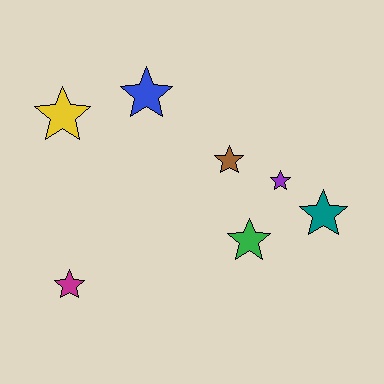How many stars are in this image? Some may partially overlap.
There are 7 stars.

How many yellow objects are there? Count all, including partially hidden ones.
There is 1 yellow object.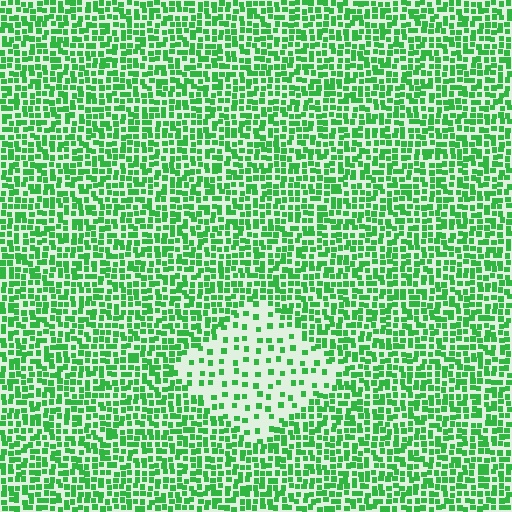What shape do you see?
I see a diamond.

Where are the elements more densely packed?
The elements are more densely packed outside the diamond boundary.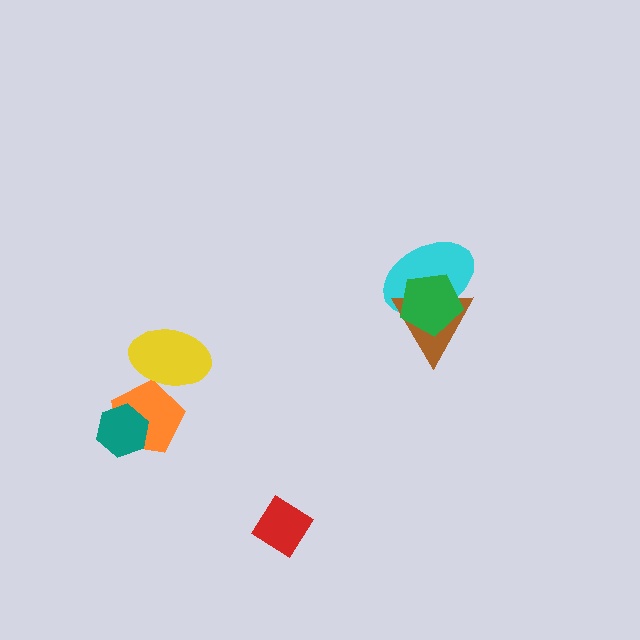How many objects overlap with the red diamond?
0 objects overlap with the red diamond.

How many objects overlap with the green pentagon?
2 objects overlap with the green pentagon.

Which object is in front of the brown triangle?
The green pentagon is in front of the brown triangle.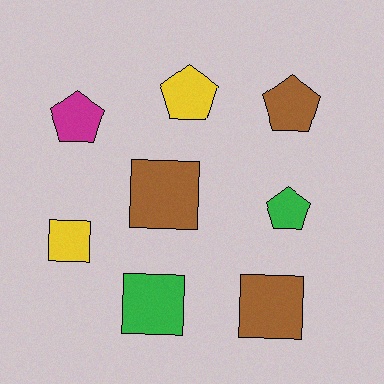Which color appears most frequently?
Brown, with 3 objects.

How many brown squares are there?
There are 2 brown squares.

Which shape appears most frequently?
Square, with 4 objects.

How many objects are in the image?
There are 8 objects.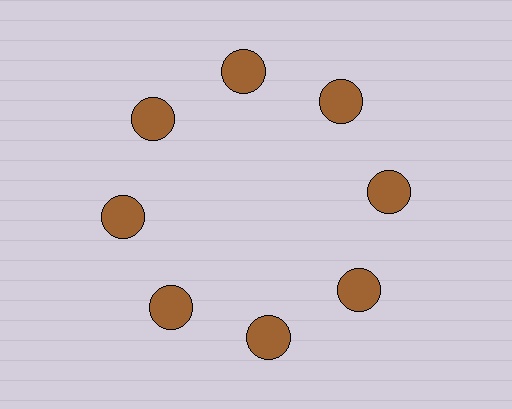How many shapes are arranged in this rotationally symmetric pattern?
There are 8 shapes, arranged in 8 groups of 1.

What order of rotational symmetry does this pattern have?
This pattern has 8-fold rotational symmetry.